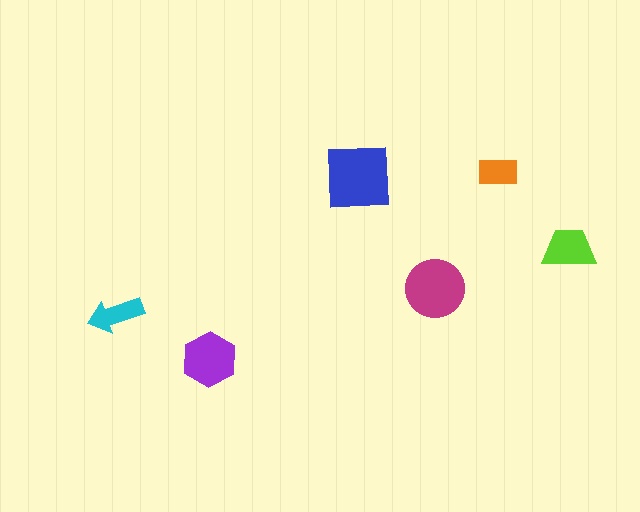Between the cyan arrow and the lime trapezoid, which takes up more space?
The lime trapezoid.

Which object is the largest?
The blue square.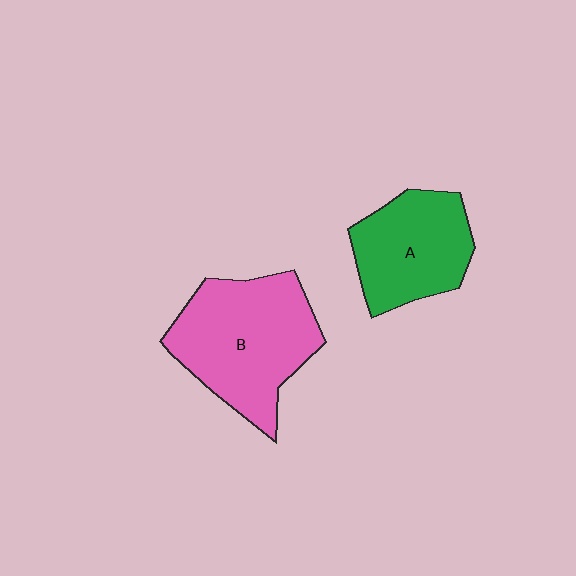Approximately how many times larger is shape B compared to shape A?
Approximately 1.4 times.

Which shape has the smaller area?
Shape A (green).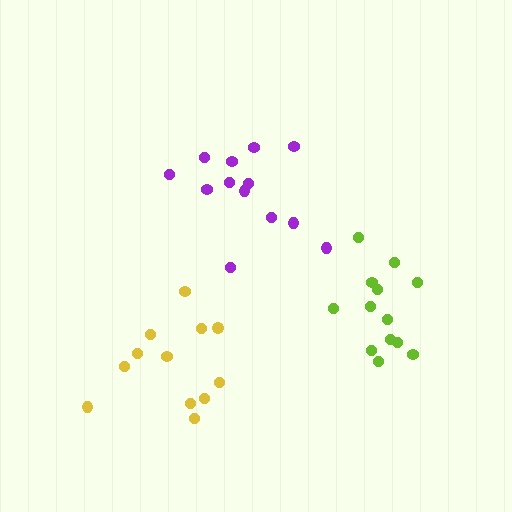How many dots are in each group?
Group 1: 13 dots, Group 2: 12 dots, Group 3: 13 dots (38 total).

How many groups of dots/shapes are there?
There are 3 groups.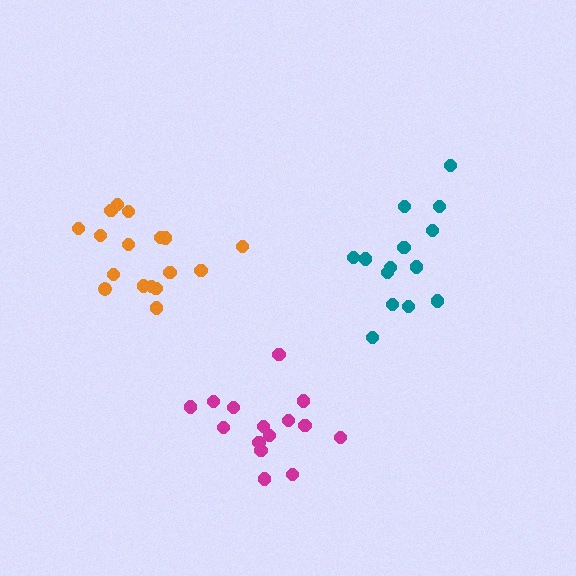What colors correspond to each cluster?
The clusters are colored: orange, magenta, teal.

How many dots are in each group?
Group 1: 17 dots, Group 2: 15 dots, Group 3: 14 dots (46 total).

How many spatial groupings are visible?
There are 3 spatial groupings.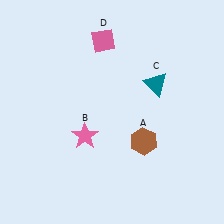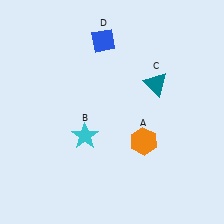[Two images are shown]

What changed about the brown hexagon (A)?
In Image 1, A is brown. In Image 2, it changed to orange.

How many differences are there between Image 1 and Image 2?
There are 3 differences between the two images.